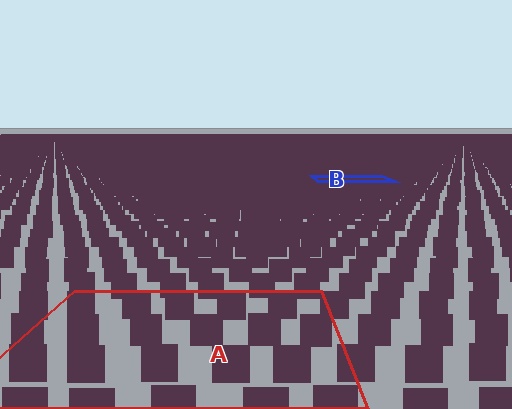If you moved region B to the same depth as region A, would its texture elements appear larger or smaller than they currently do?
They would appear larger. At a closer depth, the same texture elements are projected at a bigger on-screen size.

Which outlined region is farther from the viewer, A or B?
Region B is farther from the viewer — the texture elements inside it appear smaller and more densely packed.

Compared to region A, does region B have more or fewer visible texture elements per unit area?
Region B has more texture elements per unit area — they are packed more densely because it is farther away.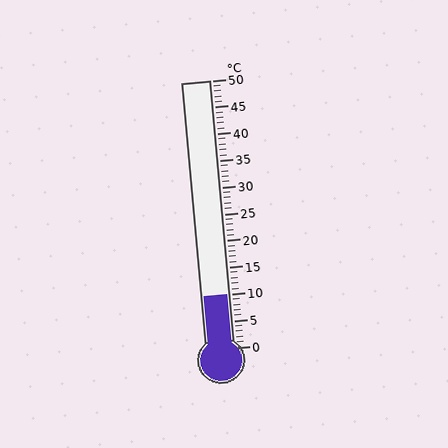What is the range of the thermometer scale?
The thermometer scale ranges from 0°C to 50°C.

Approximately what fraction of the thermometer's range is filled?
The thermometer is filled to approximately 20% of its range.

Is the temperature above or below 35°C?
The temperature is below 35°C.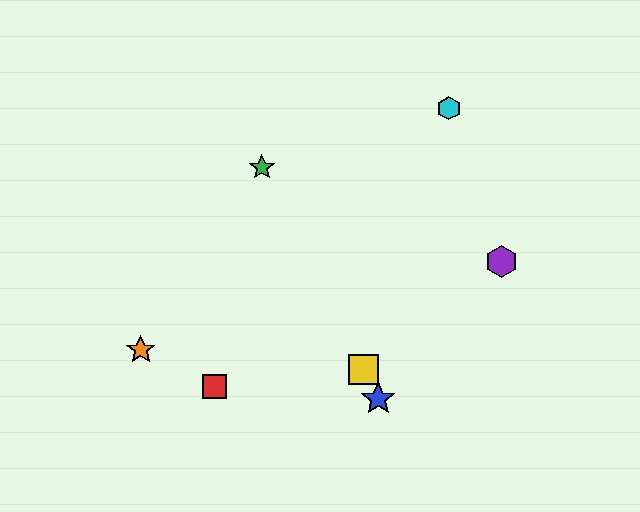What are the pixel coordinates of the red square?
The red square is at (215, 386).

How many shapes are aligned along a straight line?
3 shapes (the blue star, the green star, the yellow square) are aligned along a straight line.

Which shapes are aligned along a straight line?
The blue star, the green star, the yellow square are aligned along a straight line.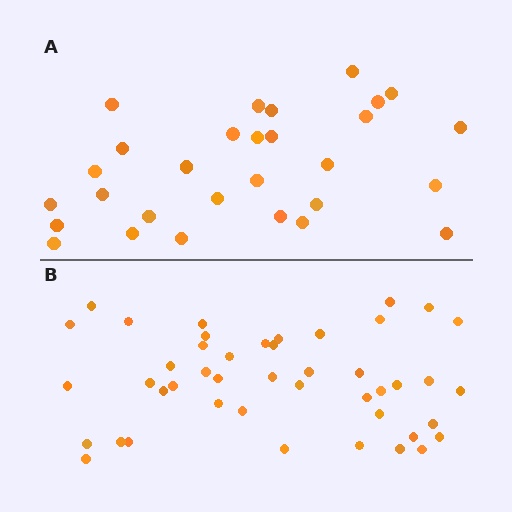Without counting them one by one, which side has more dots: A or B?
Region B (the bottom region) has more dots.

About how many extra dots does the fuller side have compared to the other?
Region B has approximately 15 more dots than region A.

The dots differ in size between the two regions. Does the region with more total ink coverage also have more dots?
No. Region A has more total ink coverage because its dots are larger, but region B actually contains more individual dots. Total area can be misleading — the number of items is what matters here.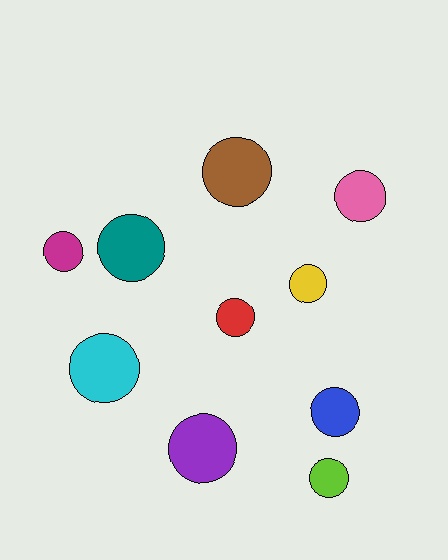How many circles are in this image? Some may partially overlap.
There are 10 circles.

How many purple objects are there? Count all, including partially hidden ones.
There is 1 purple object.